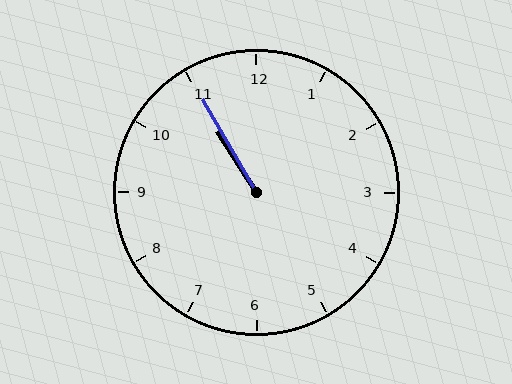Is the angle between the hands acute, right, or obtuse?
It is acute.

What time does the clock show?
10:55.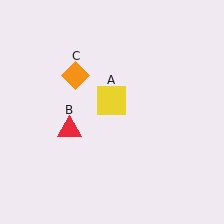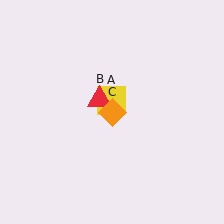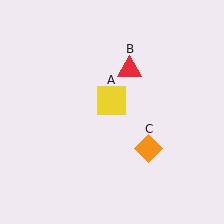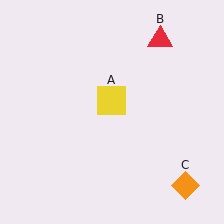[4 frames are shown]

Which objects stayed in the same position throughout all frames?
Yellow square (object A) remained stationary.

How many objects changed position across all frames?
2 objects changed position: red triangle (object B), orange diamond (object C).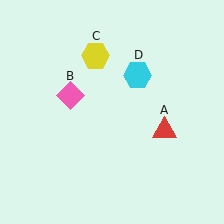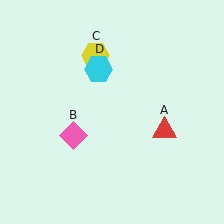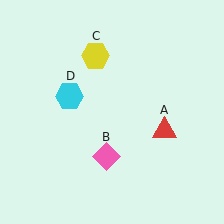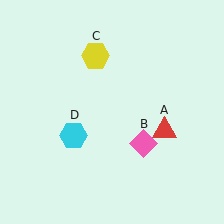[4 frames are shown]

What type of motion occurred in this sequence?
The pink diamond (object B), cyan hexagon (object D) rotated counterclockwise around the center of the scene.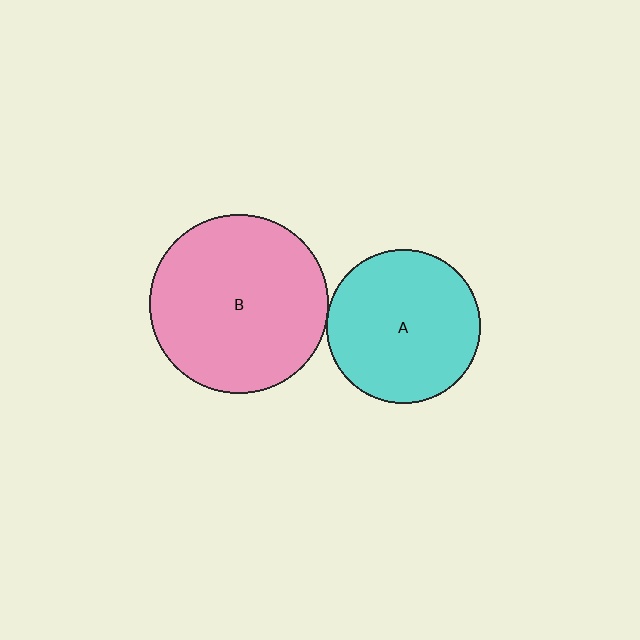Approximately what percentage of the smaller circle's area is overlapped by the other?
Approximately 5%.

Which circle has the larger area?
Circle B (pink).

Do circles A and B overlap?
Yes.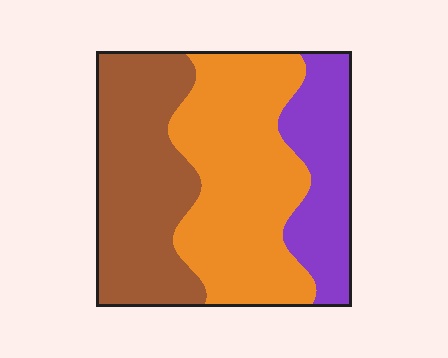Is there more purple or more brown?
Brown.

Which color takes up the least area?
Purple, at roughly 20%.